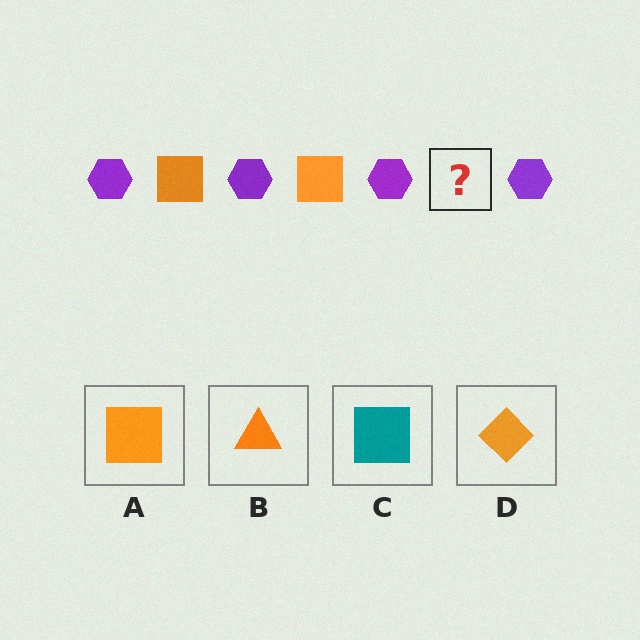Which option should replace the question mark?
Option A.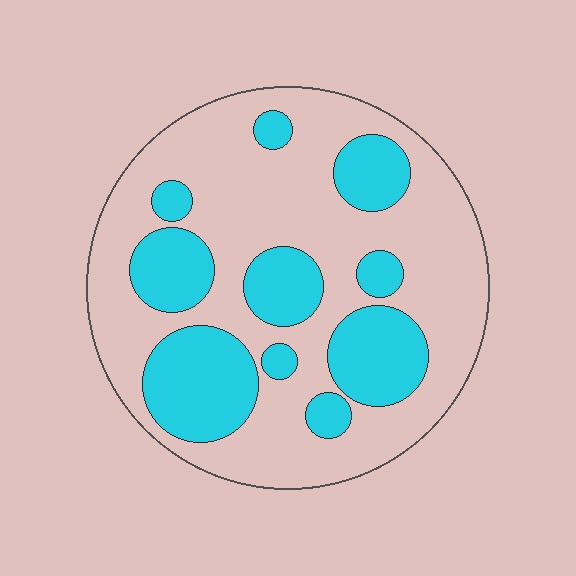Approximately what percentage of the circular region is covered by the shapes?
Approximately 35%.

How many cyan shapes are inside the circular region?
10.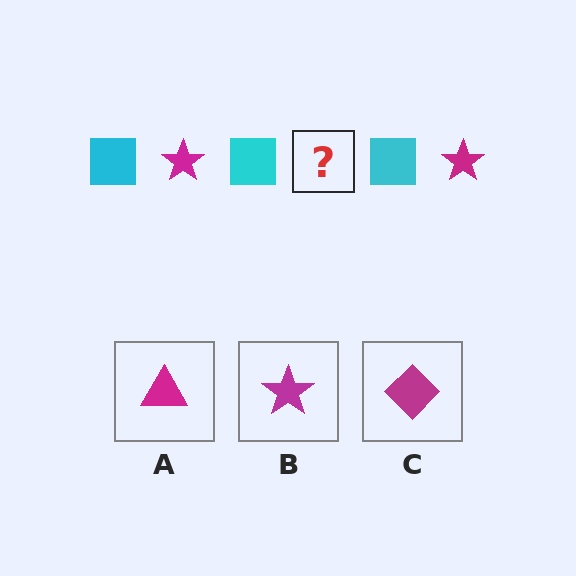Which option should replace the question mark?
Option B.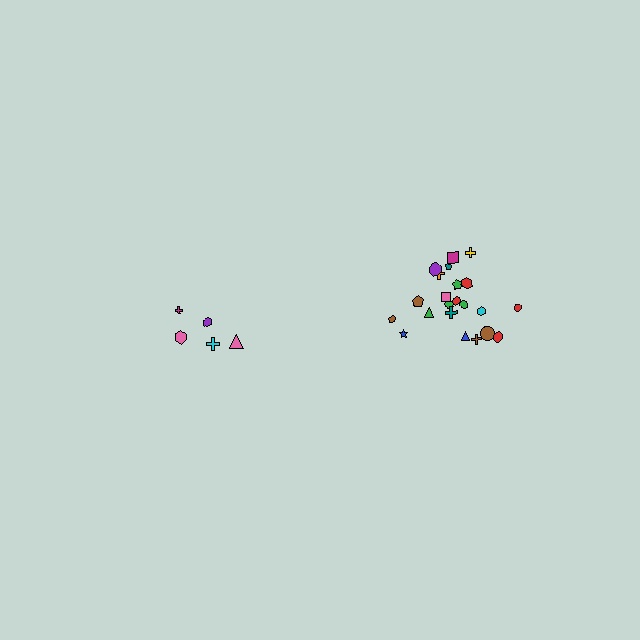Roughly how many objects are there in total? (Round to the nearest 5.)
Roughly 25 objects in total.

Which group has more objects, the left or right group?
The right group.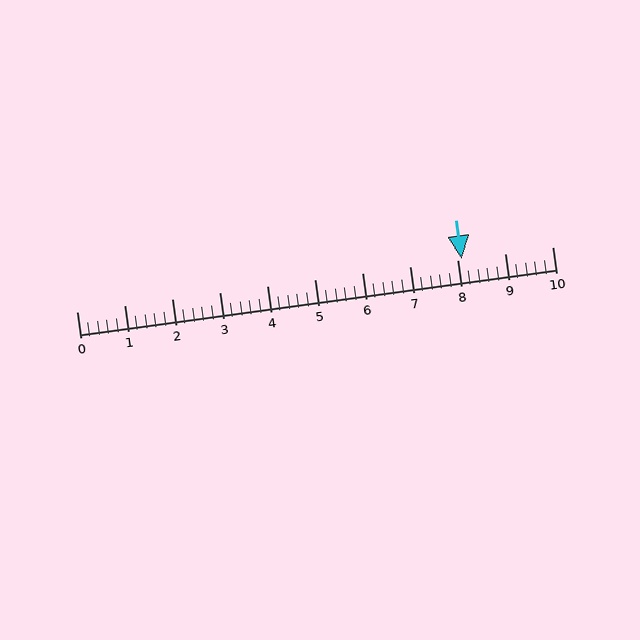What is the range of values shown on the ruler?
The ruler shows values from 0 to 10.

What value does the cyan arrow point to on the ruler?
The cyan arrow points to approximately 8.1.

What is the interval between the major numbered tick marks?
The major tick marks are spaced 1 units apart.